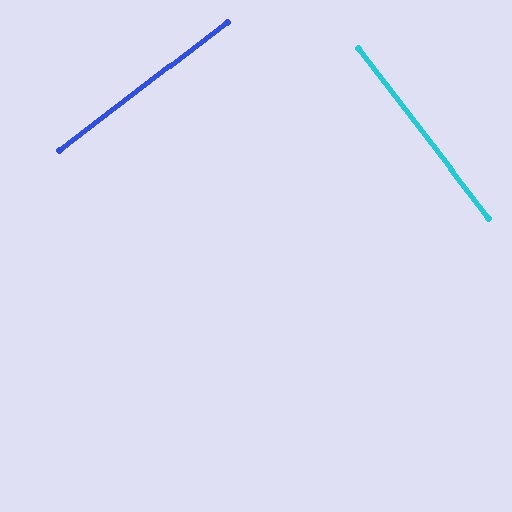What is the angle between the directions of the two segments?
Approximately 90 degrees.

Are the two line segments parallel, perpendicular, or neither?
Perpendicular — they meet at approximately 90°.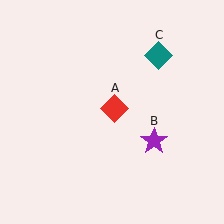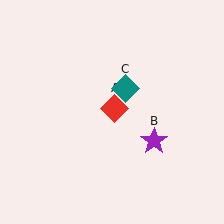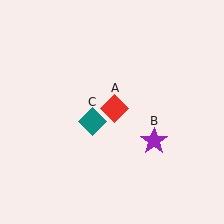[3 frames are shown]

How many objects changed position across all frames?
1 object changed position: teal diamond (object C).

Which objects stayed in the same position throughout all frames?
Red diamond (object A) and purple star (object B) remained stationary.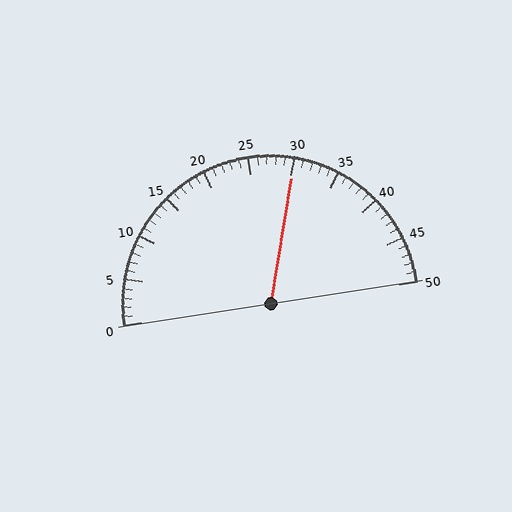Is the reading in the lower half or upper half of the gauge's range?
The reading is in the upper half of the range (0 to 50).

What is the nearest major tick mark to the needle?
The nearest major tick mark is 30.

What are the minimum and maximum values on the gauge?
The gauge ranges from 0 to 50.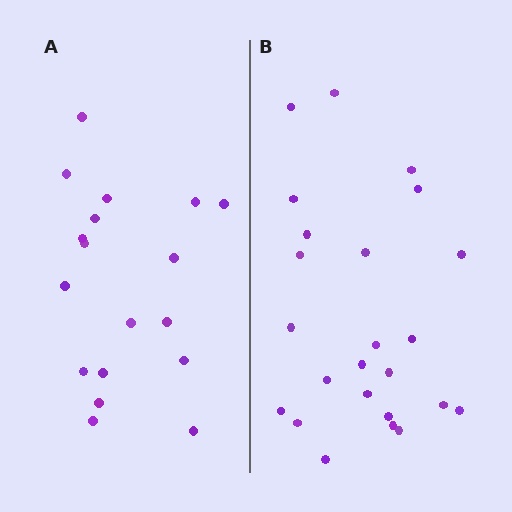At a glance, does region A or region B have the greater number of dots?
Region B (the right region) has more dots.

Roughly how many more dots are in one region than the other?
Region B has about 6 more dots than region A.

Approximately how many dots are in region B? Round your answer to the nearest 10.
About 20 dots. (The exact count is 24, which rounds to 20.)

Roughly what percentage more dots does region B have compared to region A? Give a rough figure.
About 35% more.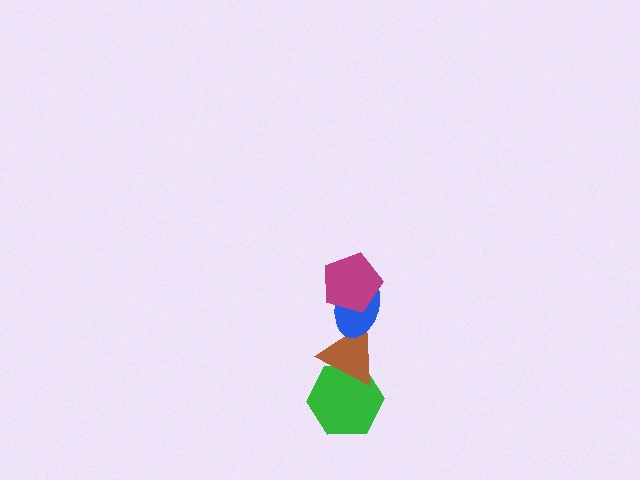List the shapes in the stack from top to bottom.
From top to bottom: the magenta pentagon, the blue ellipse, the brown triangle, the green hexagon.